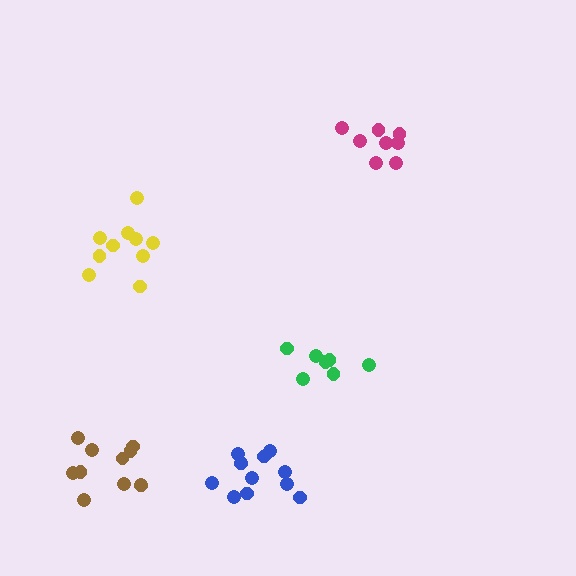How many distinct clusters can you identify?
There are 5 distinct clusters.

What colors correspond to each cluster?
The clusters are colored: blue, brown, green, magenta, yellow.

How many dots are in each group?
Group 1: 12 dots, Group 2: 11 dots, Group 3: 7 dots, Group 4: 8 dots, Group 5: 10 dots (48 total).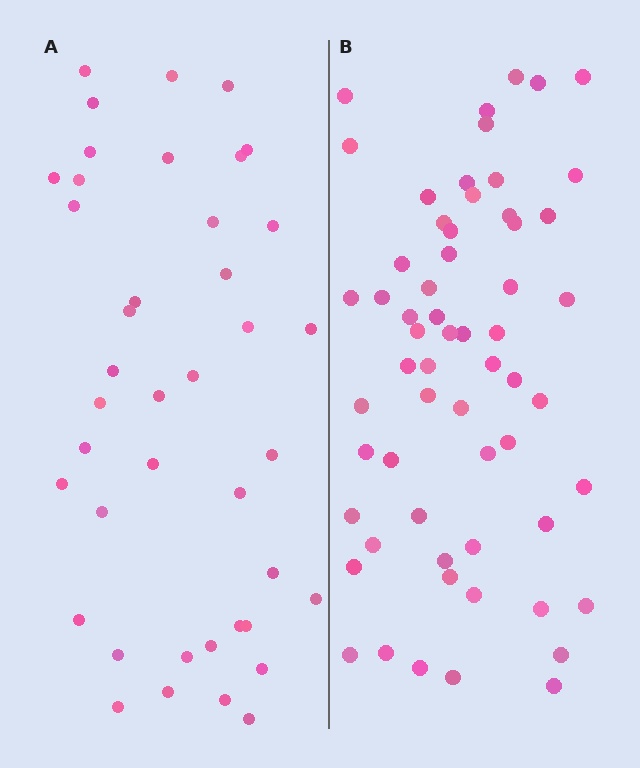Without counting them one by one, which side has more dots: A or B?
Region B (the right region) has more dots.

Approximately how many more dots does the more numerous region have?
Region B has approximately 20 more dots than region A.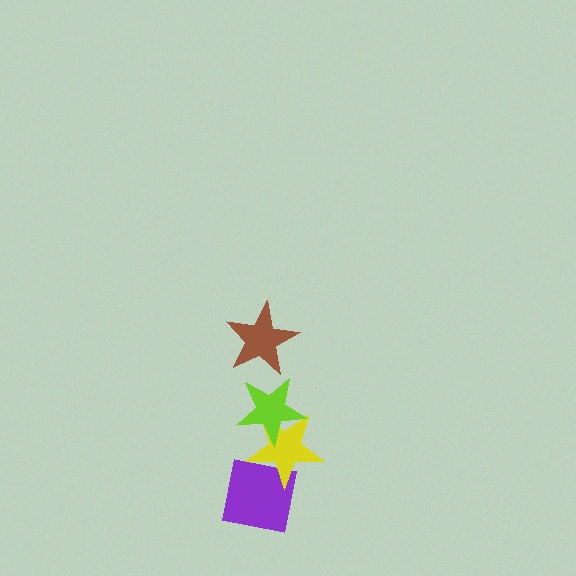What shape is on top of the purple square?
The yellow star is on top of the purple square.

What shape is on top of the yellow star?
The lime star is on top of the yellow star.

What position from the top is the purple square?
The purple square is 4th from the top.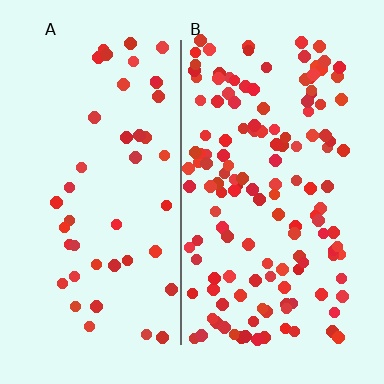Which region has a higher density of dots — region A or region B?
B (the right).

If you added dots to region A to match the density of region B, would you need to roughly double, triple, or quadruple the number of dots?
Approximately triple.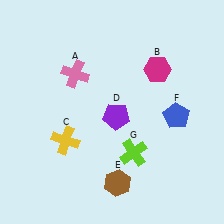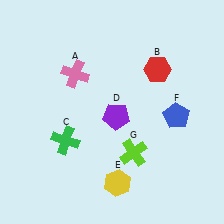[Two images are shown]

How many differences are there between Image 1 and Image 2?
There are 3 differences between the two images.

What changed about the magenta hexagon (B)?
In Image 1, B is magenta. In Image 2, it changed to red.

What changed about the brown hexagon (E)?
In Image 1, E is brown. In Image 2, it changed to yellow.